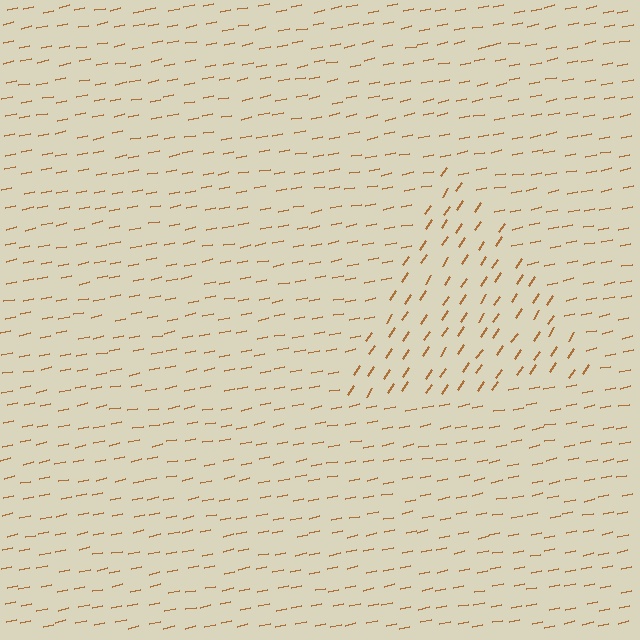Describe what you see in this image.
The image is filled with small brown line segments. A triangle region in the image has lines oriented differently from the surrounding lines, creating a visible texture boundary.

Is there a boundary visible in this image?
Yes, there is a texture boundary formed by a change in line orientation.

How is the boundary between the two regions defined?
The boundary is defined purely by a change in line orientation (approximately 45 degrees difference). All lines are the same color and thickness.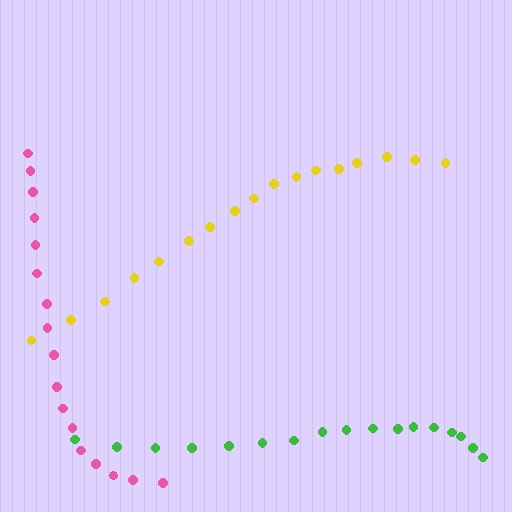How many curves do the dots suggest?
There are 3 distinct paths.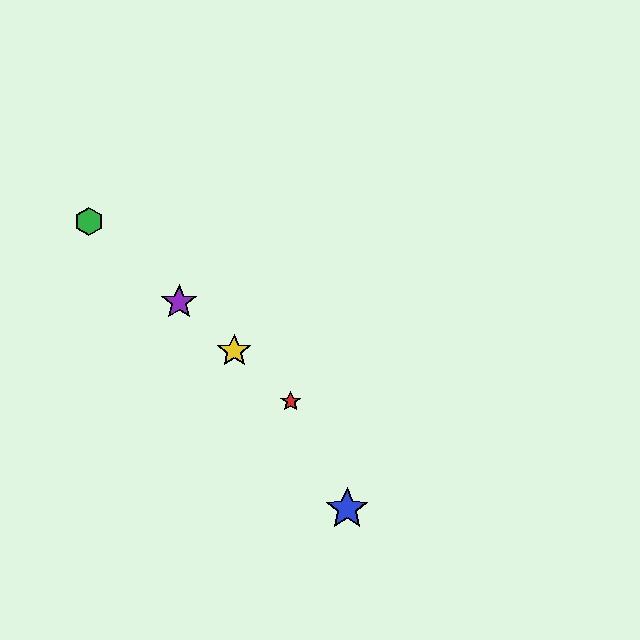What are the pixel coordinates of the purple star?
The purple star is at (179, 302).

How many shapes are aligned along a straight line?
4 shapes (the red star, the green hexagon, the yellow star, the purple star) are aligned along a straight line.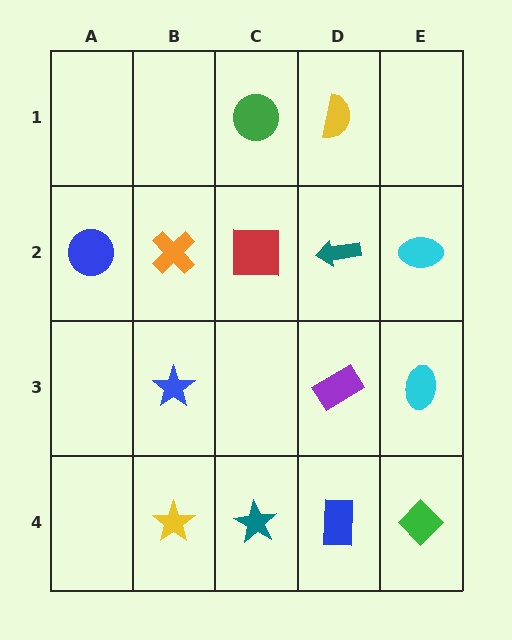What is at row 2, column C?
A red square.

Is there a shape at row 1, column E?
No, that cell is empty.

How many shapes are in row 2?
5 shapes.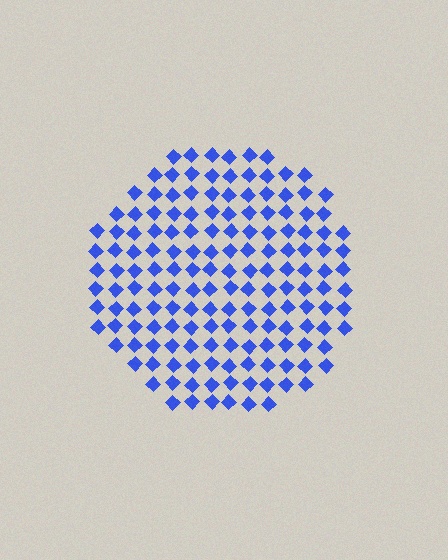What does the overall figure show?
The overall figure shows a circle.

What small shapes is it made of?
It is made of small diamonds.